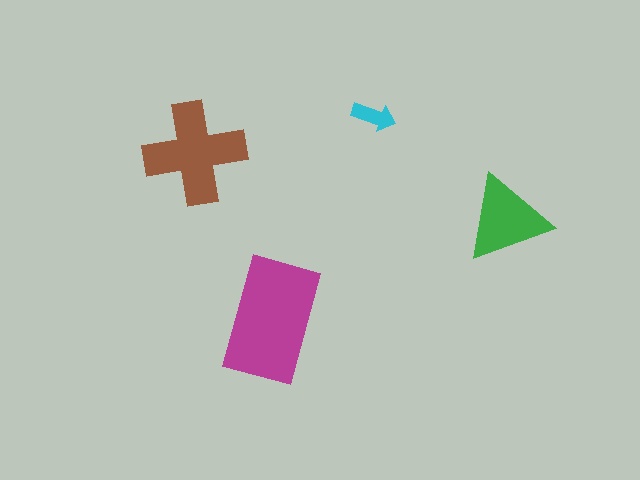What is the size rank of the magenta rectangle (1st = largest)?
1st.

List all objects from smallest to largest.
The cyan arrow, the green triangle, the brown cross, the magenta rectangle.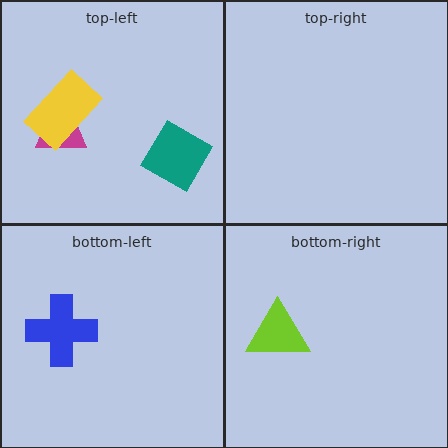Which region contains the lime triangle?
The bottom-right region.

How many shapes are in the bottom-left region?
1.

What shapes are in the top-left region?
The teal diamond, the magenta trapezoid, the yellow rectangle.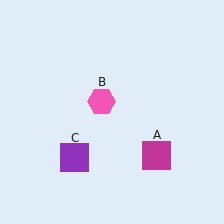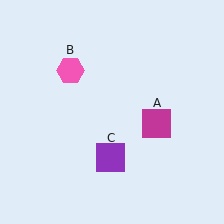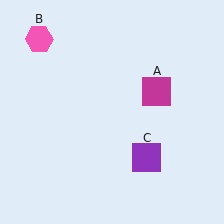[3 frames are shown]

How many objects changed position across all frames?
3 objects changed position: magenta square (object A), pink hexagon (object B), purple square (object C).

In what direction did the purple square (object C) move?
The purple square (object C) moved right.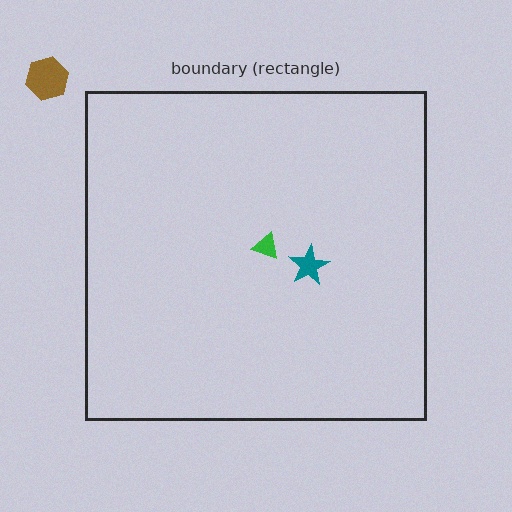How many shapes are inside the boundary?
2 inside, 1 outside.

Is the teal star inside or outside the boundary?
Inside.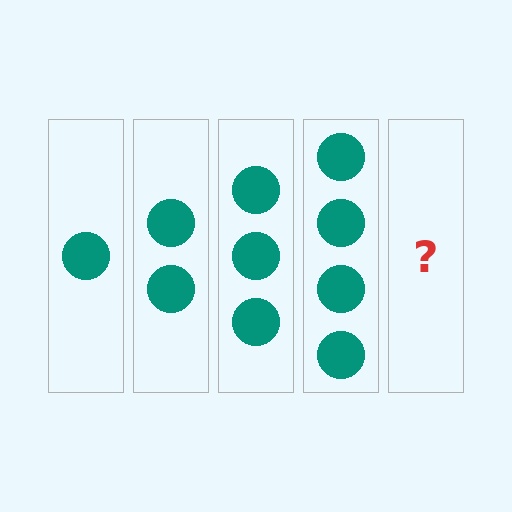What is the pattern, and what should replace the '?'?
The pattern is that each step adds one more circle. The '?' should be 5 circles.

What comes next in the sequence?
The next element should be 5 circles.